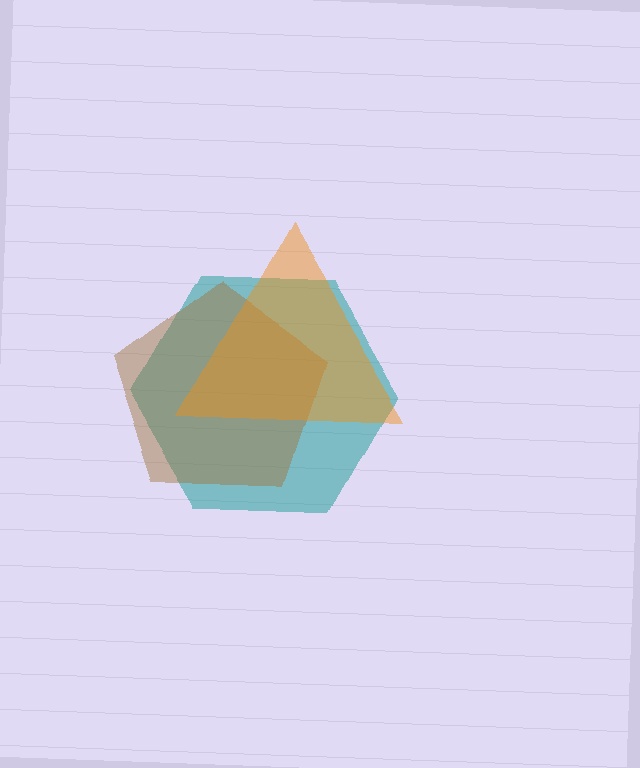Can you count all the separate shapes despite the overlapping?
Yes, there are 3 separate shapes.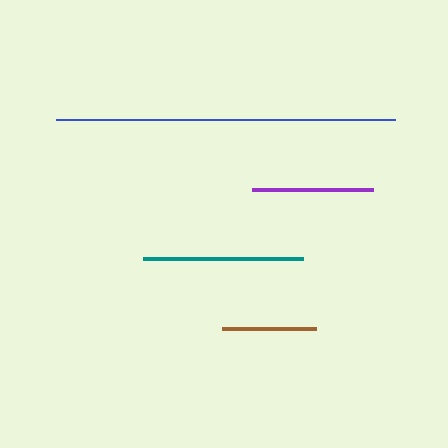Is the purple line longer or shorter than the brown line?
The purple line is longer than the brown line.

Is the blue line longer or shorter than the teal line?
The blue line is longer than the teal line.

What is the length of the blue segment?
The blue segment is approximately 339 pixels long.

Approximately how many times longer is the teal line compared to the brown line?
The teal line is approximately 1.7 times the length of the brown line.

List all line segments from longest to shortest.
From longest to shortest: blue, teal, purple, brown.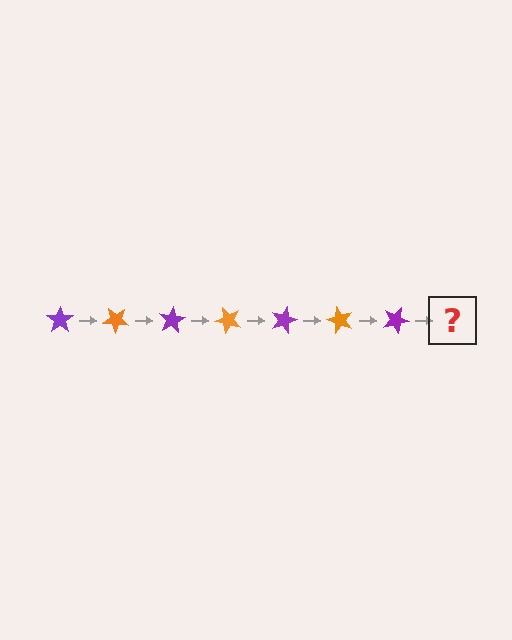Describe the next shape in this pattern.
It should be an orange star, rotated 280 degrees from the start.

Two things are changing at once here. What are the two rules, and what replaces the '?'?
The two rules are that it rotates 40 degrees each step and the color cycles through purple and orange. The '?' should be an orange star, rotated 280 degrees from the start.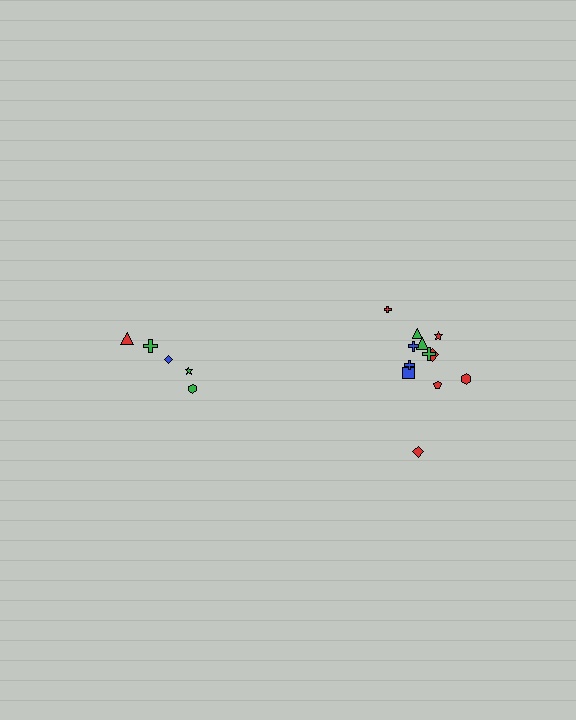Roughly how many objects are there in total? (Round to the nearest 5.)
Roughly 15 objects in total.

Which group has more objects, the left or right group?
The right group.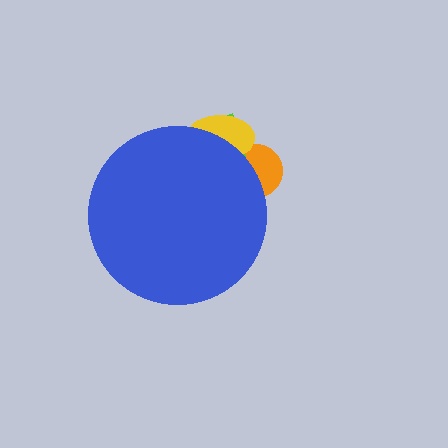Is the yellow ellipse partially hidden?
Yes, the yellow ellipse is partially hidden behind the blue circle.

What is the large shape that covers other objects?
A blue circle.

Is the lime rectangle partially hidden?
Yes, the lime rectangle is partially hidden behind the blue circle.